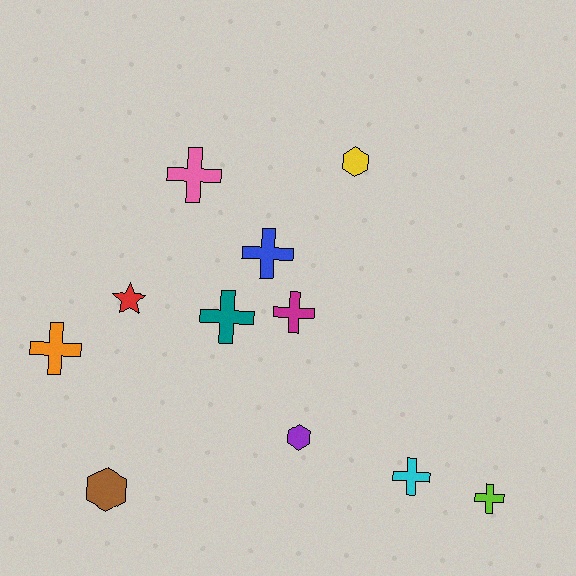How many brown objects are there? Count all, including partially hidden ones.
There is 1 brown object.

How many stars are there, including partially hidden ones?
There is 1 star.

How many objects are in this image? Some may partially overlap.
There are 11 objects.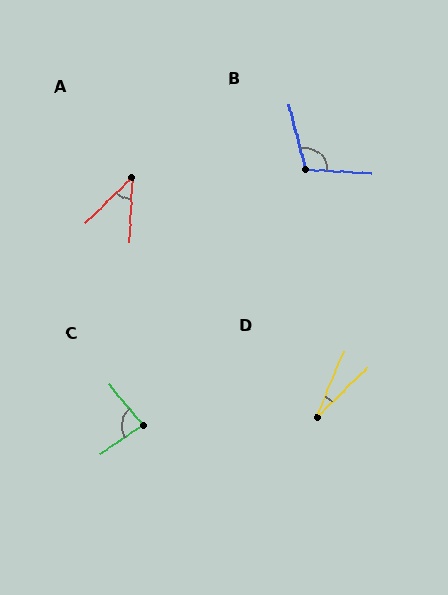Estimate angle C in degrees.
Approximately 84 degrees.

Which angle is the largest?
B, at approximately 107 degrees.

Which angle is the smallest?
D, at approximately 23 degrees.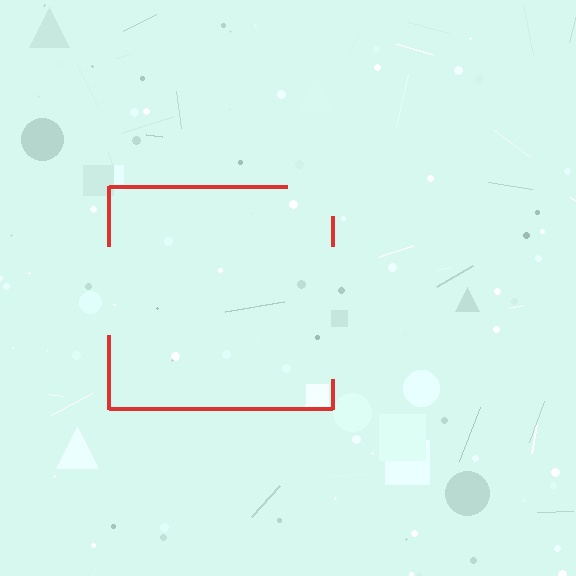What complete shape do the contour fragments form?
The contour fragments form a square.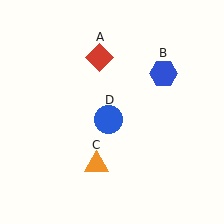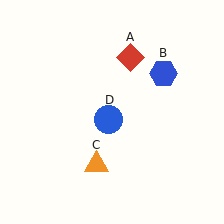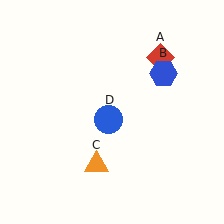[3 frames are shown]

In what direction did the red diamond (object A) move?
The red diamond (object A) moved right.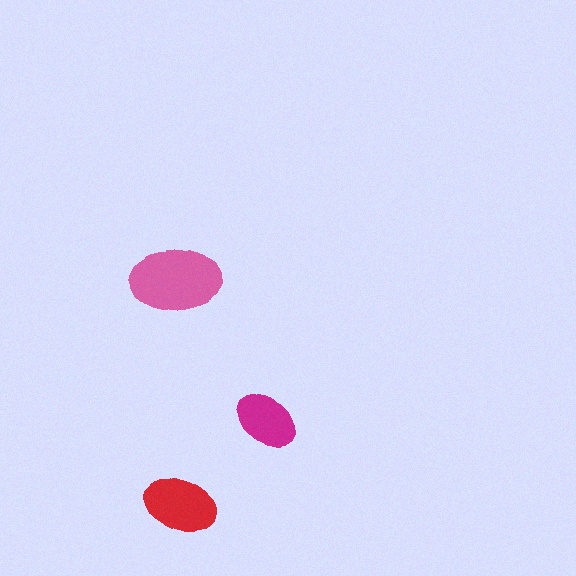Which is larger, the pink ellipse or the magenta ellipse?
The pink one.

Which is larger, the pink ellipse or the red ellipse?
The pink one.